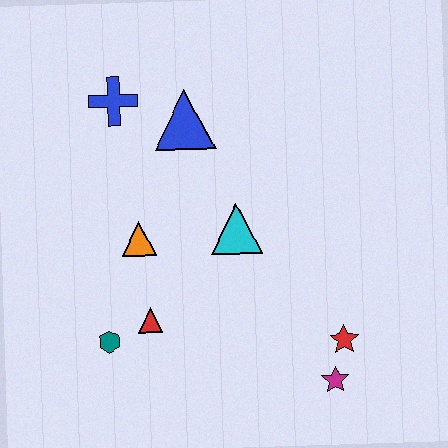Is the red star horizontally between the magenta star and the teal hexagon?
No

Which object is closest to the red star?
The magenta star is closest to the red star.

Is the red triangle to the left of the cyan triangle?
Yes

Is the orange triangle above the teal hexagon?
Yes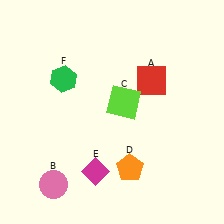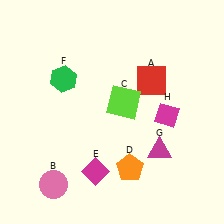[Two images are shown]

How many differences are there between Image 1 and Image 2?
There are 2 differences between the two images.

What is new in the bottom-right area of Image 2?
A magenta triangle (G) was added in the bottom-right area of Image 2.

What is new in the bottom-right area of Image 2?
A magenta diamond (H) was added in the bottom-right area of Image 2.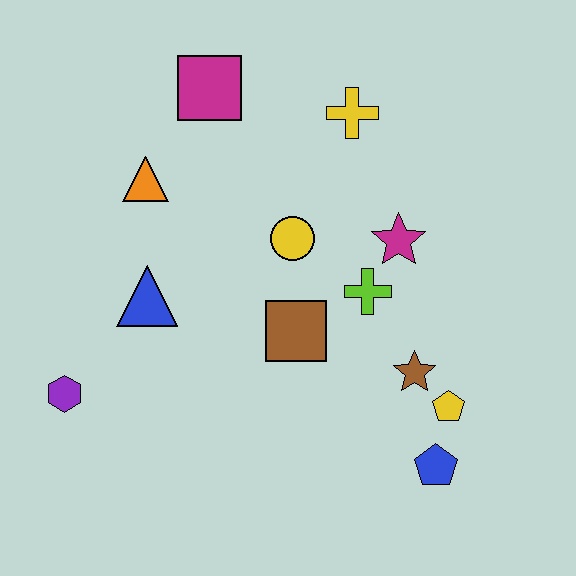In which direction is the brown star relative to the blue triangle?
The brown star is to the right of the blue triangle.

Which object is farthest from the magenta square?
The blue pentagon is farthest from the magenta square.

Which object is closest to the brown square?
The lime cross is closest to the brown square.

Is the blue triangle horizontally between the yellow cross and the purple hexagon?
Yes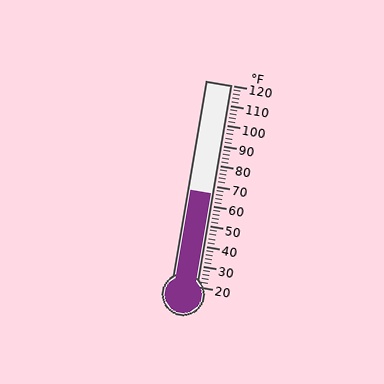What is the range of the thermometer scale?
The thermometer scale ranges from 20°F to 120°F.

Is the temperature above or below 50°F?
The temperature is above 50°F.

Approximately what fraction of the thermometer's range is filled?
The thermometer is filled to approximately 45% of its range.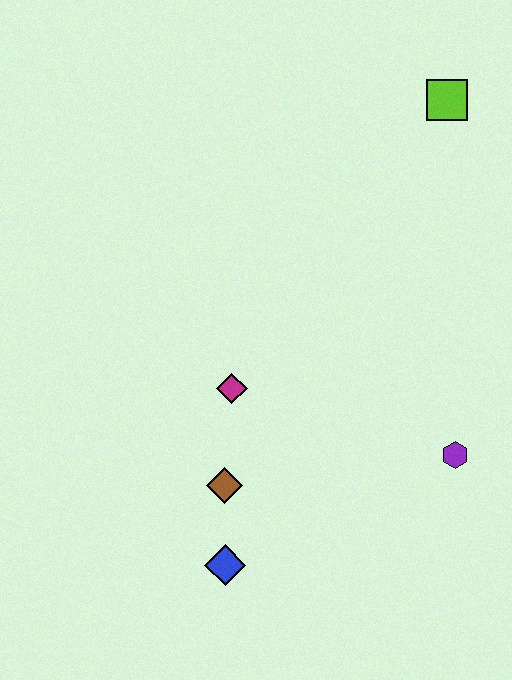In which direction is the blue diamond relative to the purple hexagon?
The blue diamond is to the left of the purple hexagon.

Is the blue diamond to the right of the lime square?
No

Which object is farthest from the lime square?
The blue diamond is farthest from the lime square.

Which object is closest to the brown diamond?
The blue diamond is closest to the brown diamond.